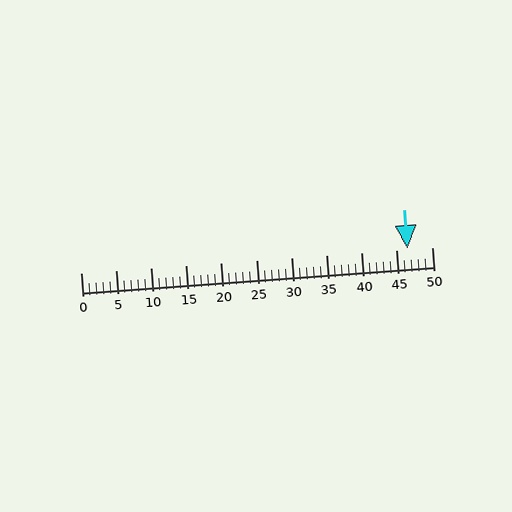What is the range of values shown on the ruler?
The ruler shows values from 0 to 50.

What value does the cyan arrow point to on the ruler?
The cyan arrow points to approximately 46.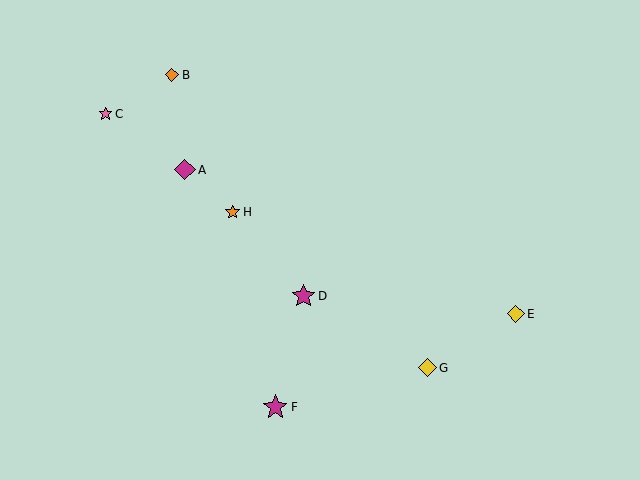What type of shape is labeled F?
Shape F is a magenta star.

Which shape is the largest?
The magenta star (labeled F) is the largest.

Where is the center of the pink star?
The center of the pink star is at (105, 114).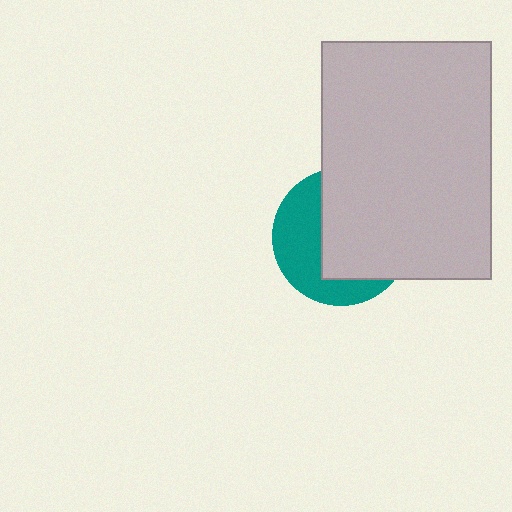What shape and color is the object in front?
The object in front is a light gray rectangle.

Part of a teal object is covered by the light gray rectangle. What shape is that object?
It is a circle.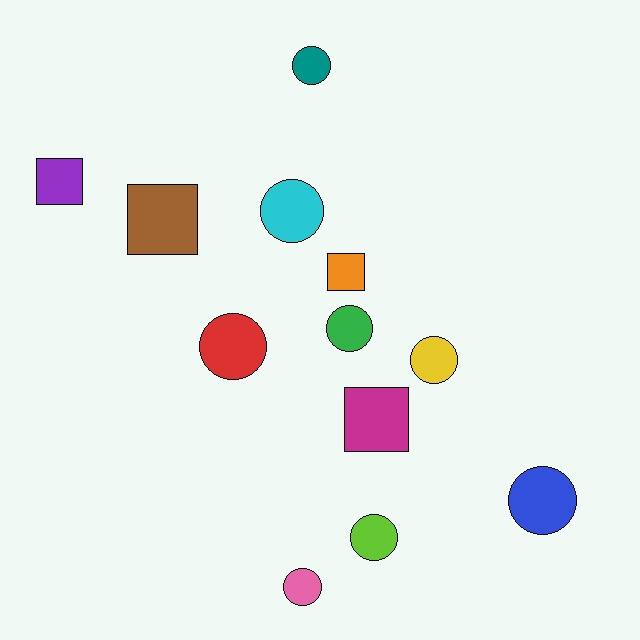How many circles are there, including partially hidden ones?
There are 8 circles.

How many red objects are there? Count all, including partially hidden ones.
There is 1 red object.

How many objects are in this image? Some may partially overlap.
There are 12 objects.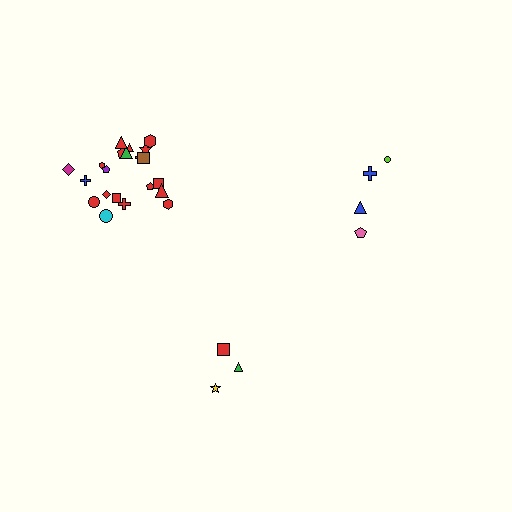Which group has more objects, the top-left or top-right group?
The top-left group.